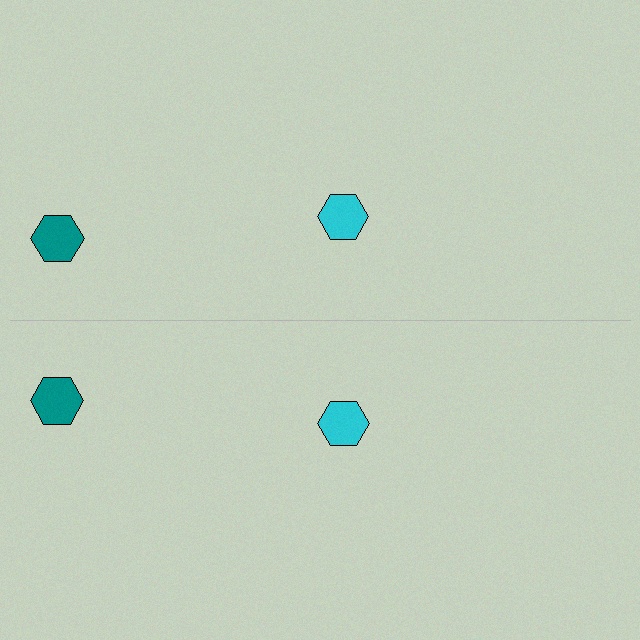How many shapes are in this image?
There are 4 shapes in this image.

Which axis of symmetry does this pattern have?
The pattern has a horizontal axis of symmetry running through the center of the image.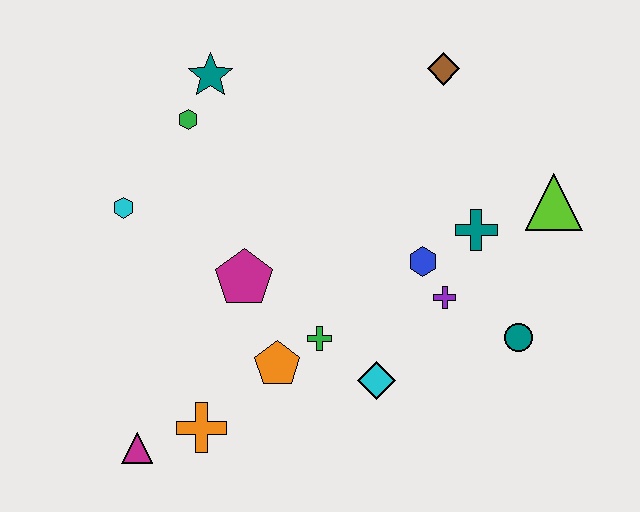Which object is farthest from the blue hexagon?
The magenta triangle is farthest from the blue hexagon.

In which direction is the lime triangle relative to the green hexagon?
The lime triangle is to the right of the green hexagon.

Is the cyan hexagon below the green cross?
No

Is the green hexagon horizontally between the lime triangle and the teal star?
No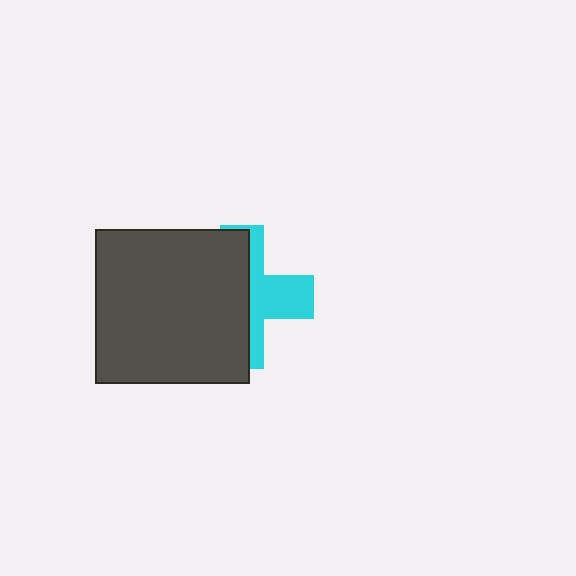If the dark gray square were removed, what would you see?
You would see the complete cyan cross.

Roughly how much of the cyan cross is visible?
A small part of it is visible (roughly 40%).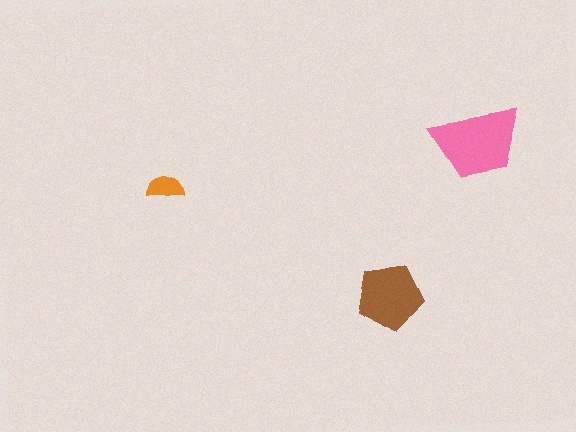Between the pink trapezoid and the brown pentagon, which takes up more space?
The pink trapezoid.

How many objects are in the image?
There are 3 objects in the image.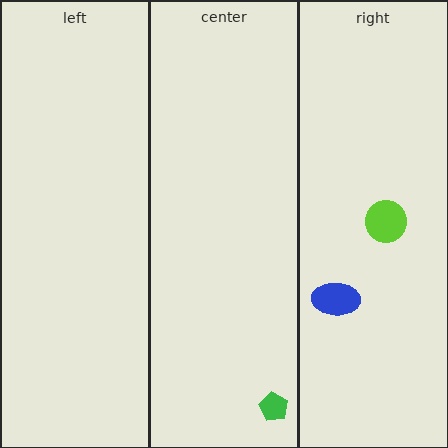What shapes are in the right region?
The blue ellipse, the lime circle.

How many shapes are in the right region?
2.